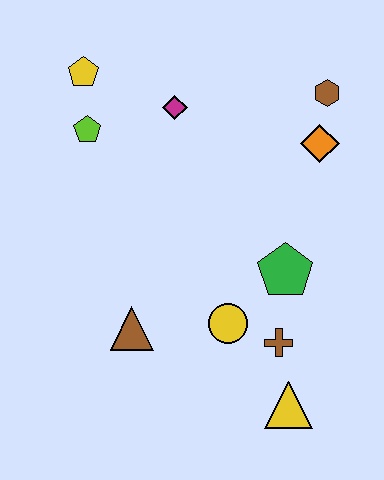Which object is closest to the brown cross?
The yellow circle is closest to the brown cross.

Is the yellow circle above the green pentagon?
No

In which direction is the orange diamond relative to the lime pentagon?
The orange diamond is to the right of the lime pentagon.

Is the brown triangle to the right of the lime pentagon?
Yes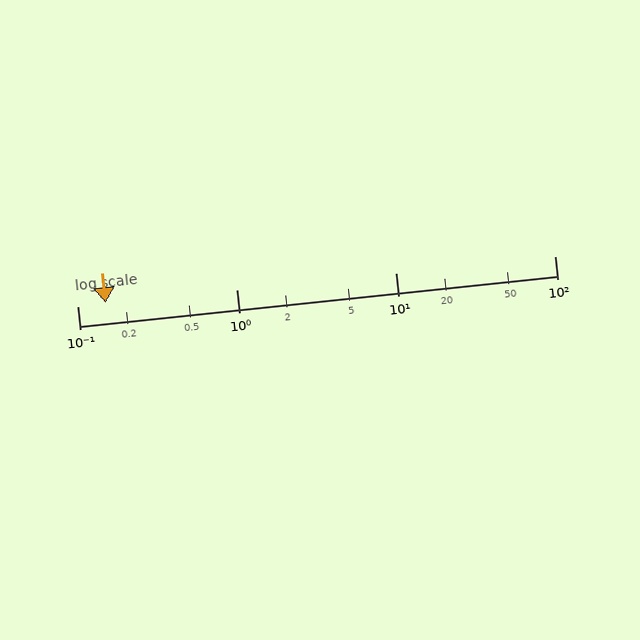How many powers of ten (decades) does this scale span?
The scale spans 3 decades, from 0.1 to 100.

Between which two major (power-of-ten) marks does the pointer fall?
The pointer is between 0.1 and 1.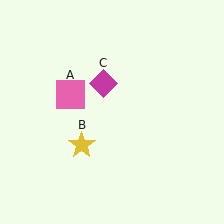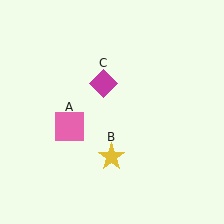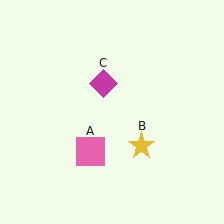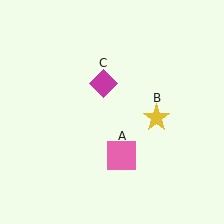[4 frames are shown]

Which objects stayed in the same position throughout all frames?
Magenta diamond (object C) remained stationary.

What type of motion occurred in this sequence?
The pink square (object A), yellow star (object B) rotated counterclockwise around the center of the scene.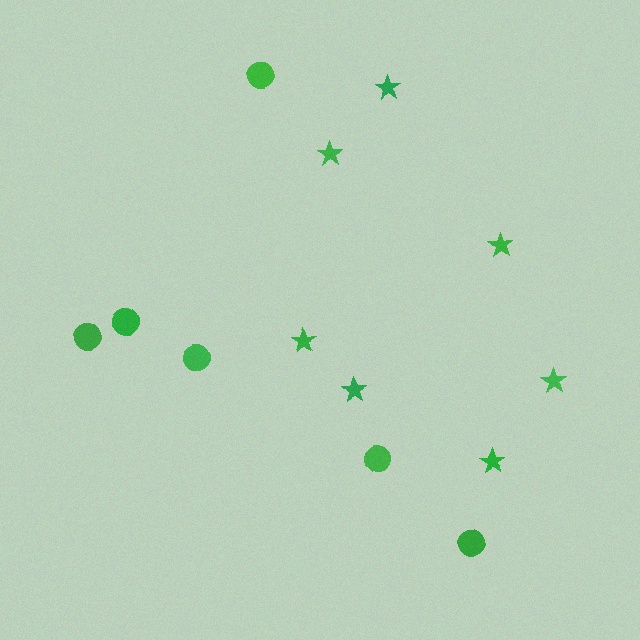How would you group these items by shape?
There are 2 groups: one group of circles (6) and one group of stars (7).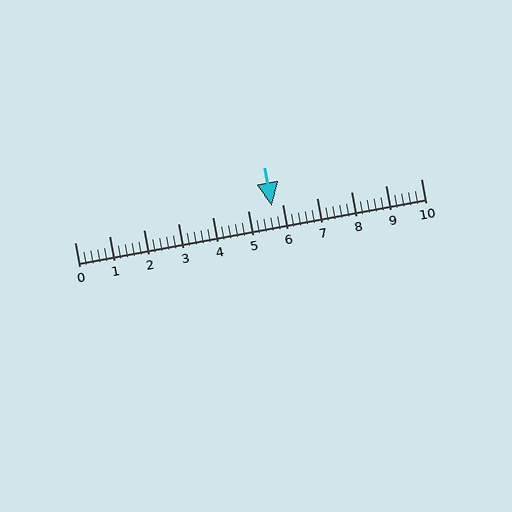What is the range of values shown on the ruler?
The ruler shows values from 0 to 10.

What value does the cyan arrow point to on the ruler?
The cyan arrow points to approximately 5.7.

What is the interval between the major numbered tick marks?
The major tick marks are spaced 1 units apart.